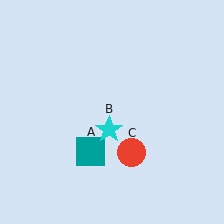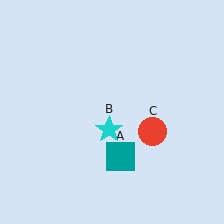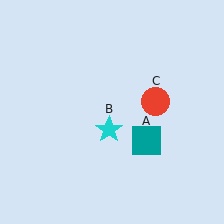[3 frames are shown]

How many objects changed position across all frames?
2 objects changed position: teal square (object A), red circle (object C).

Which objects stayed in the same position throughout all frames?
Cyan star (object B) remained stationary.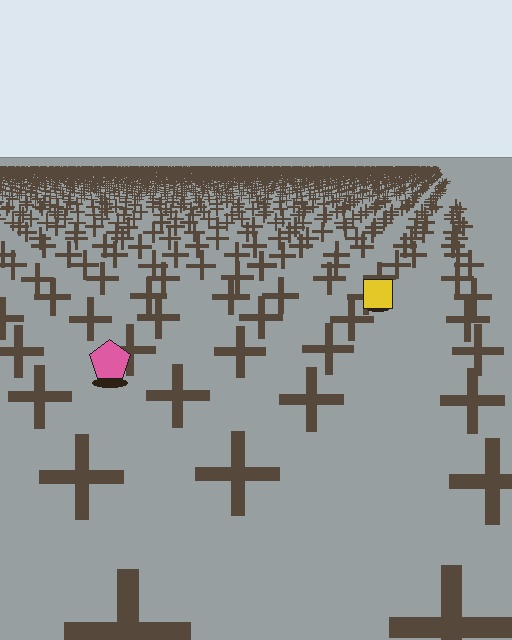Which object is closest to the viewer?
The pink pentagon is closest. The texture marks near it are larger and more spread out.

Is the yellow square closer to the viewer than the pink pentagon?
No. The pink pentagon is closer — you can tell from the texture gradient: the ground texture is coarser near it.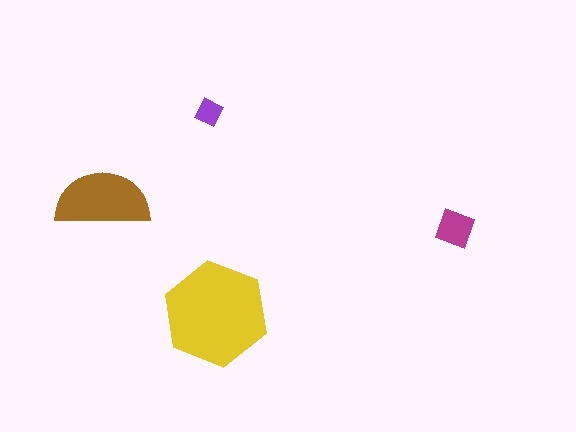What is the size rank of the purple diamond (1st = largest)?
4th.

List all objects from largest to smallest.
The yellow hexagon, the brown semicircle, the magenta square, the purple diamond.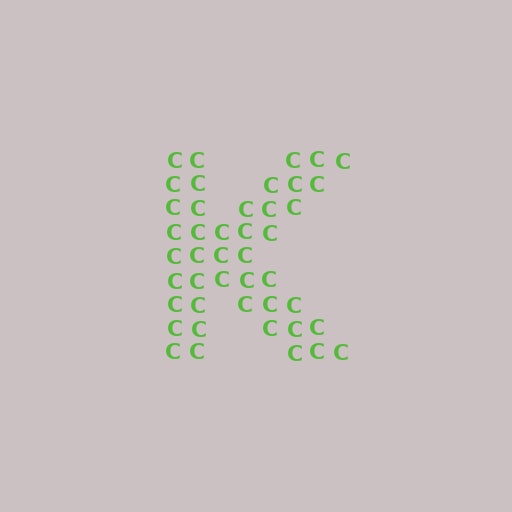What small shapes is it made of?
It is made of small letter C's.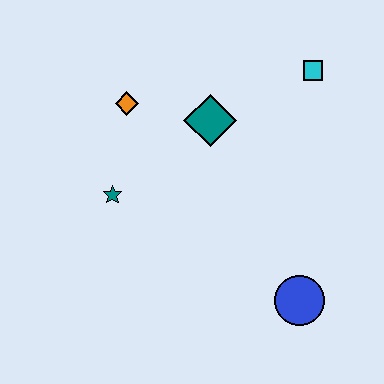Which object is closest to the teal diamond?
The orange diamond is closest to the teal diamond.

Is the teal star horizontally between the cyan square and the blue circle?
No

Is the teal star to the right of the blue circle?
No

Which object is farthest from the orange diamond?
The blue circle is farthest from the orange diamond.